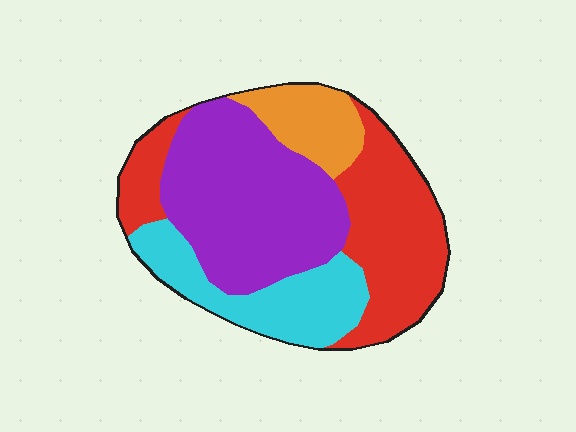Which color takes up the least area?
Orange, at roughly 10%.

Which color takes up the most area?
Purple, at roughly 40%.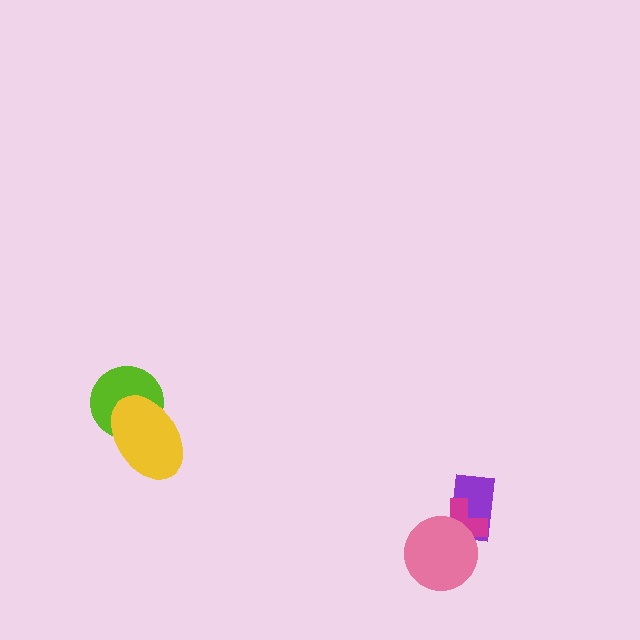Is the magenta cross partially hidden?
Yes, it is partially covered by another shape.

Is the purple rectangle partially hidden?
Yes, it is partially covered by another shape.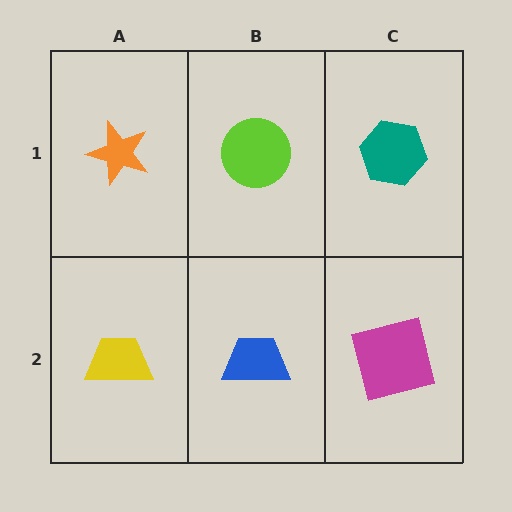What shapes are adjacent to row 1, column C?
A magenta square (row 2, column C), a lime circle (row 1, column B).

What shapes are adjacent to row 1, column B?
A blue trapezoid (row 2, column B), an orange star (row 1, column A), a teal hexagon (row 1, column C).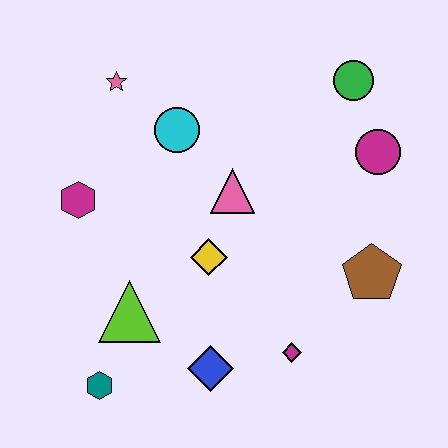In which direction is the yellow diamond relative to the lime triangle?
The yellow diamond is to the right of the lime triangle.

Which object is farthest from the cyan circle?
The teal hexagon is farthest from the cyan circle.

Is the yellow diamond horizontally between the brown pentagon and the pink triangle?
No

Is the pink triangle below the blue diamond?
No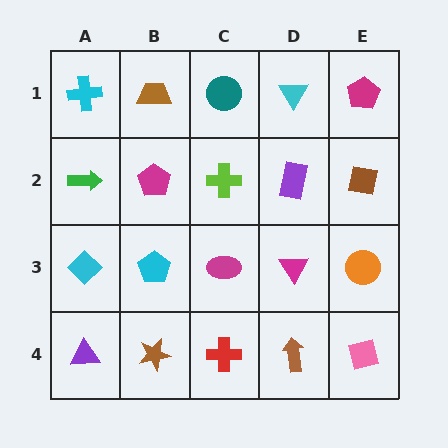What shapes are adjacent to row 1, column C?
A lime cross (row 2, column C), a brown trapezoid (row 1, column B), a cyan triangle (row 1, column D).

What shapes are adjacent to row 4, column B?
A cyan pentagon (row 3, column B), a purple triangle (row 4, column A), a red cross (row 4, column C).